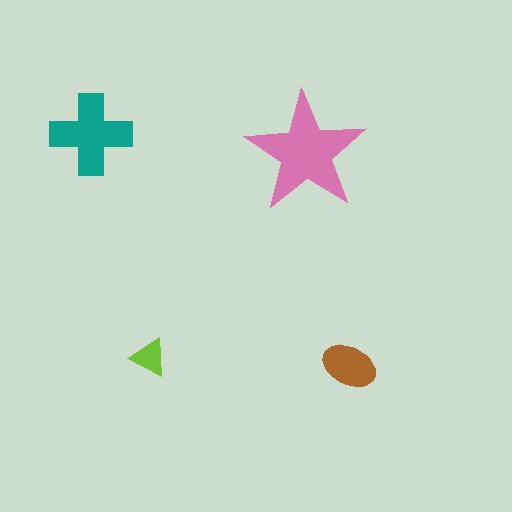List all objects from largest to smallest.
The pink star, the teal cross, the brown ellipse, the lime triangle.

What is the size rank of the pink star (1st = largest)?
1st.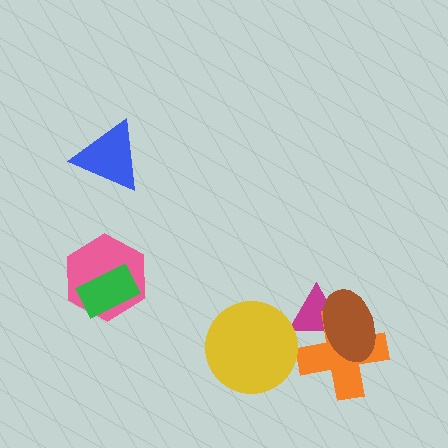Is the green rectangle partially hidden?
No, no other shape covers it.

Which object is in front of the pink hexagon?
The green rectangle is in front of the pink hexagon.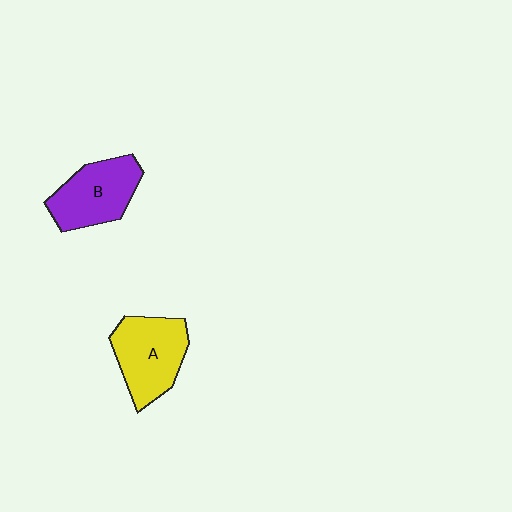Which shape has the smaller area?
Shape B (purple).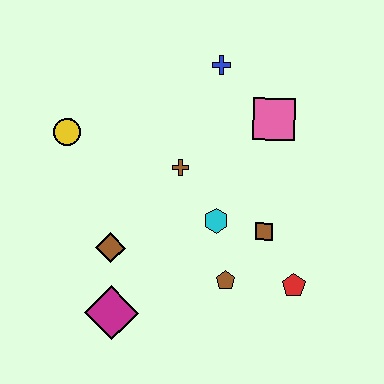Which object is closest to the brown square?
The cyan hexagon is closest to the brown square.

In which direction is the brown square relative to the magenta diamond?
The brown square is to the right of the magenta diamond.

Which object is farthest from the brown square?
The yellow circle is farthest from the brown square.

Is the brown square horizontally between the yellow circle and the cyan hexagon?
No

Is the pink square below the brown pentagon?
No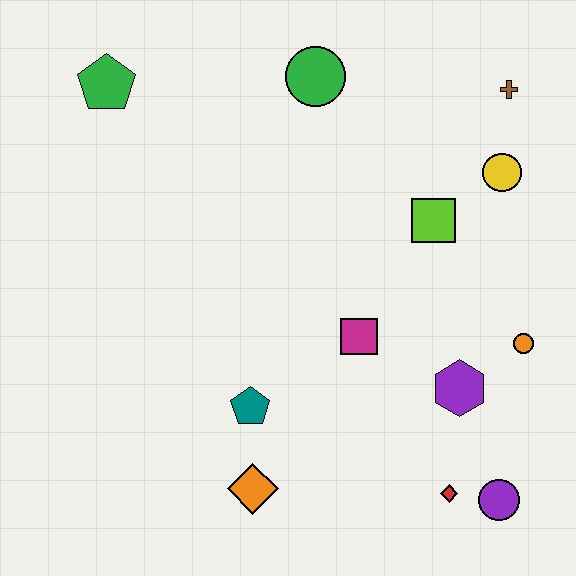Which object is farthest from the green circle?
The purple circle is farthest from the green circle.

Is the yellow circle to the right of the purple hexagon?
Yes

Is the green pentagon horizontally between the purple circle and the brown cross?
No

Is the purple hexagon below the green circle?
Yes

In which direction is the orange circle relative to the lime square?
The orange circle is below the lime square.